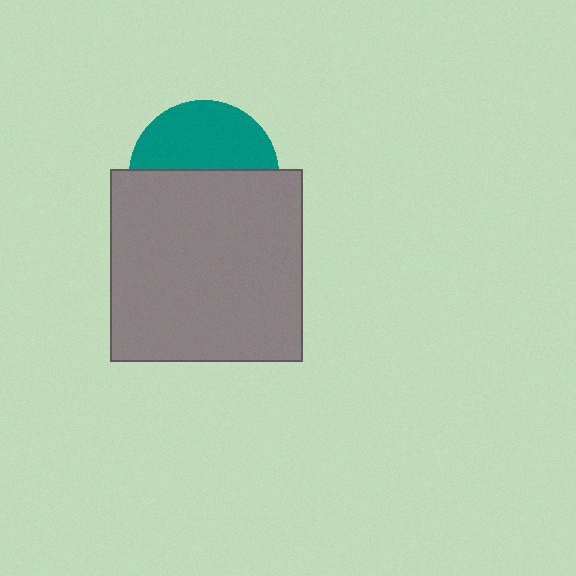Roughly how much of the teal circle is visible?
About half of it is visible (roughly 45%).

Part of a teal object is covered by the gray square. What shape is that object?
It is a circle.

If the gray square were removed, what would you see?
You would see the complete teal circle.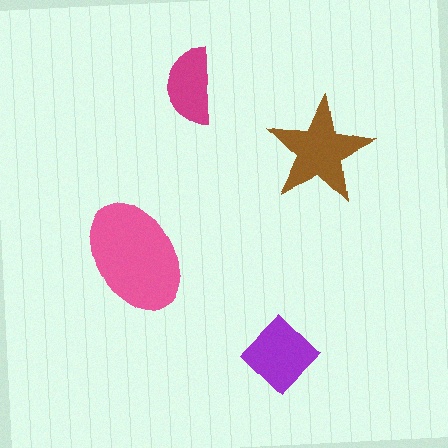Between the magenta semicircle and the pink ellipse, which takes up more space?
The pink ellipse.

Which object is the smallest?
The magenta semicircle.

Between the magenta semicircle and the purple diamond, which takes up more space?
The purple diamond.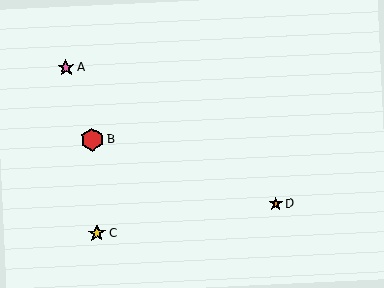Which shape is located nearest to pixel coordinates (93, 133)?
The red hexagon (labeled B) at (92, 139) is nearest to that location.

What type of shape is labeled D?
Shape D is an orange star.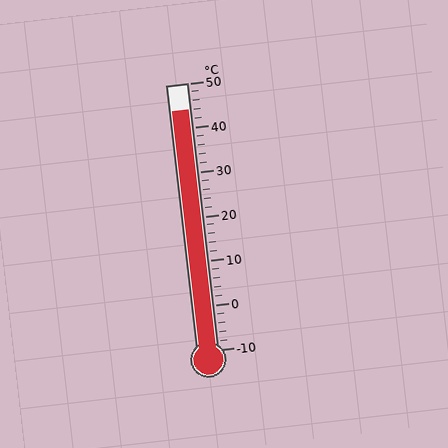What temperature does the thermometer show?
The thermometer shows approximately 44°C.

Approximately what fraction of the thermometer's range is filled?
The thermometer is filled to approximately 90% of its range.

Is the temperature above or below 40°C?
The temperature is above 40°C.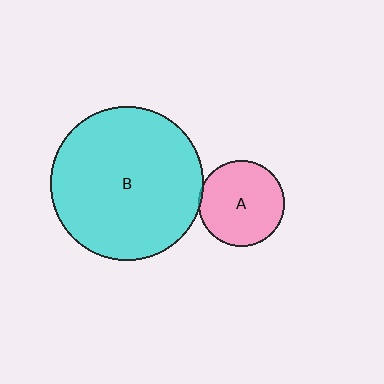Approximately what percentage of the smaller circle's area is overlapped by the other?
Approximately 5%.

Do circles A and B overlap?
Yes.